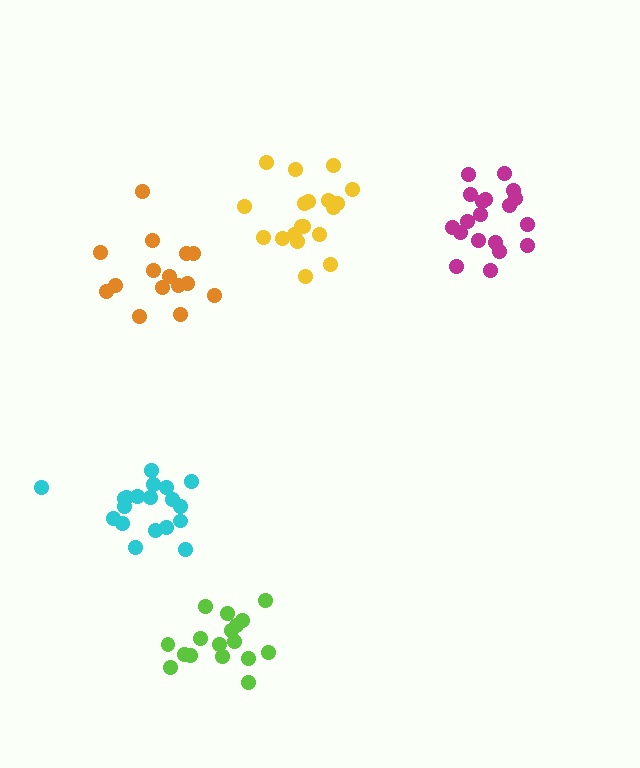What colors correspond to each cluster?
The clusters are colored: orange, cyan, magenta, lime, yellow.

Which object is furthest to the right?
The magenta cluster is rightmost.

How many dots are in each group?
Group 1: 15 dots, Group 2: 19 dots, Group 3: 19 dots, Group 4: 17 dots, Group 5: 19 dots (89 total).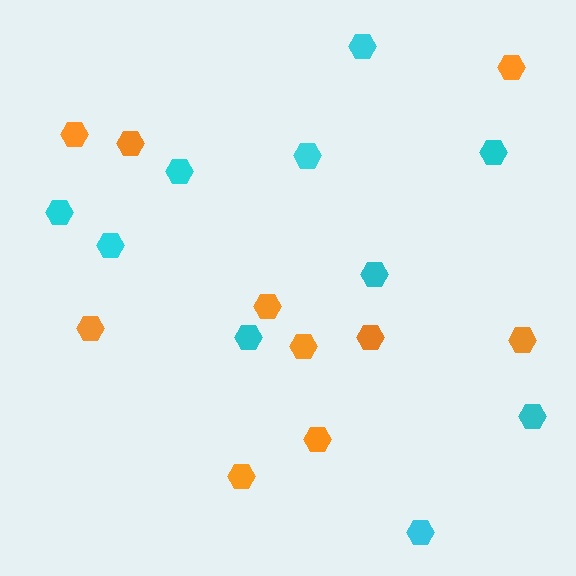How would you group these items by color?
There are 2 groups: one group of orange hexagons (10) and one group of cyan hexagons (10).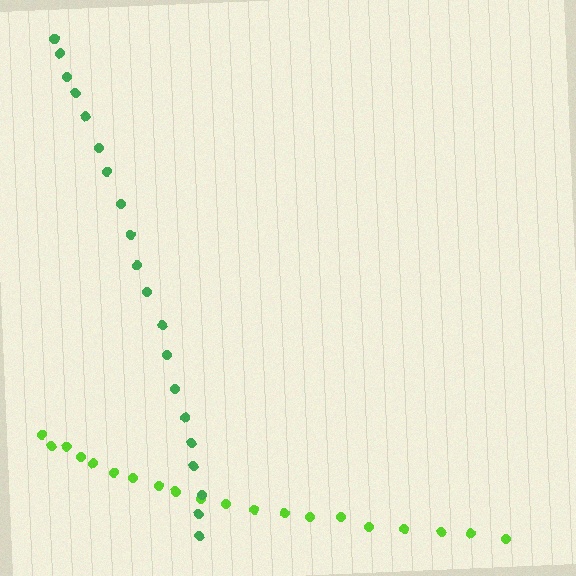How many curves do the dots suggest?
There are 2 distinct paths.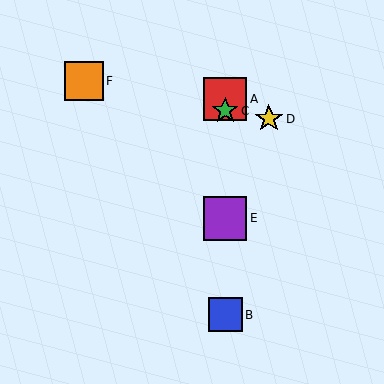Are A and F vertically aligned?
No, A is at x≈225 and F is at x≈84.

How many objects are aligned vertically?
4 objects (A, B, C, E) are aligned vertically.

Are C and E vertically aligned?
Yes, both are at x≈225.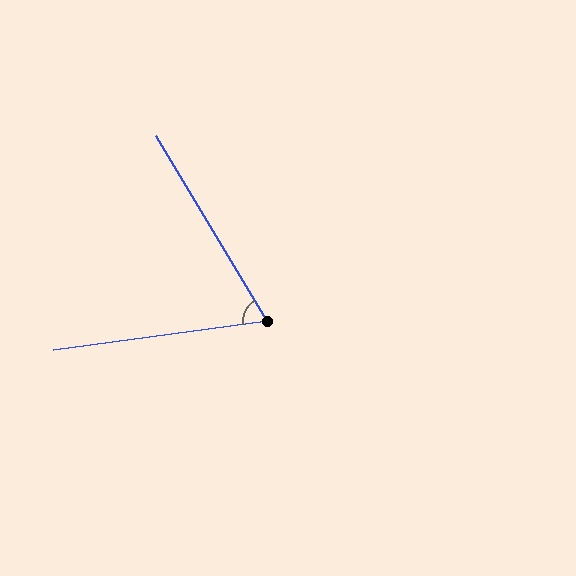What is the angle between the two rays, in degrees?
Approximately 67 degrees.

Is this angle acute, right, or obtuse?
It is acute.